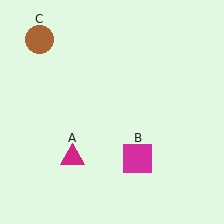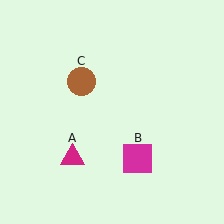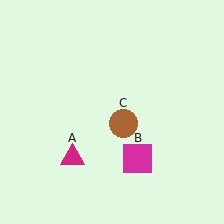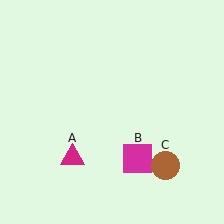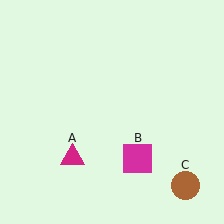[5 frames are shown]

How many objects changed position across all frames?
1 object changed position: brown circle (object C).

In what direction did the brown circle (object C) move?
The brown circle (object C) moved down and to the right.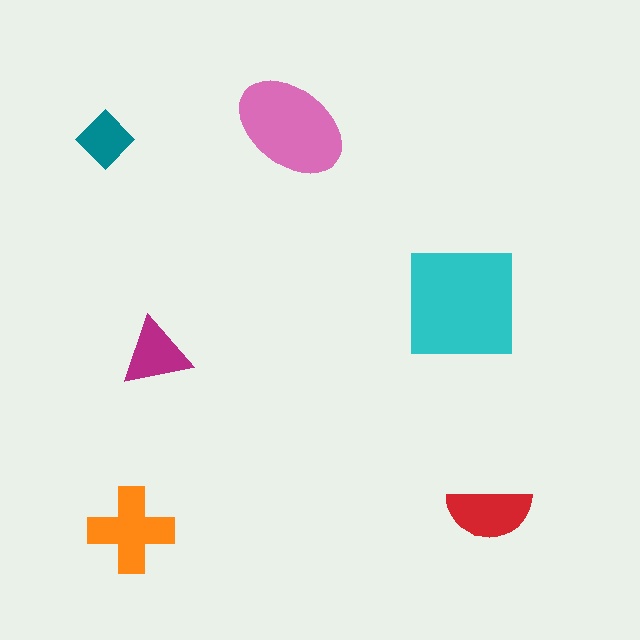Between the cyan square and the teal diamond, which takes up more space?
The cyan square.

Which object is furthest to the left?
The teal diamond is leftmost.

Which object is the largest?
The cyan square.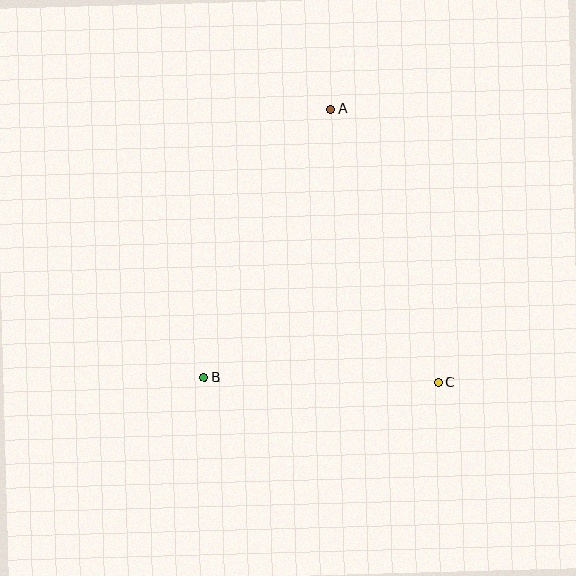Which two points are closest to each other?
Points B and C are closest to each other.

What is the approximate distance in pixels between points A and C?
The distance between A and C is approximately 293 pixels.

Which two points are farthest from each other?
Points A and B are farthest from each other.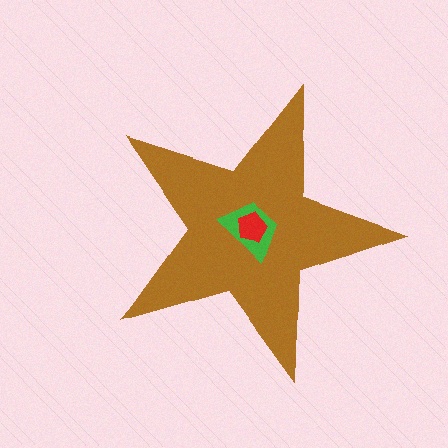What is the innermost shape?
The red pentagon.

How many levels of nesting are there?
3.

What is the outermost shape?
The brown star.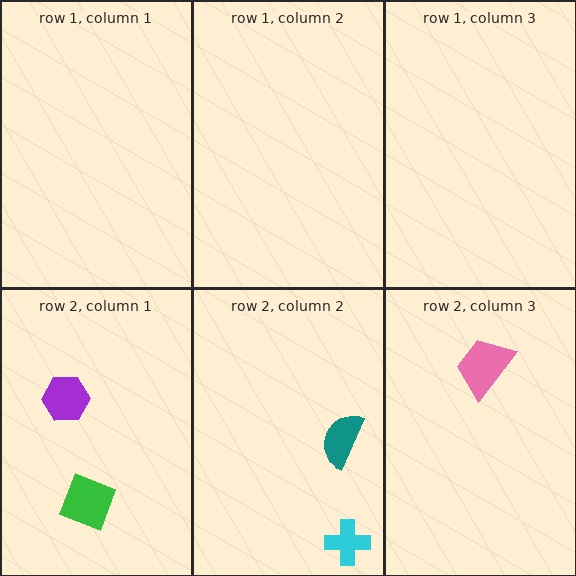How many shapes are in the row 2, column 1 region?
2.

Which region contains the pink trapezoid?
The row 2, column 3 region.